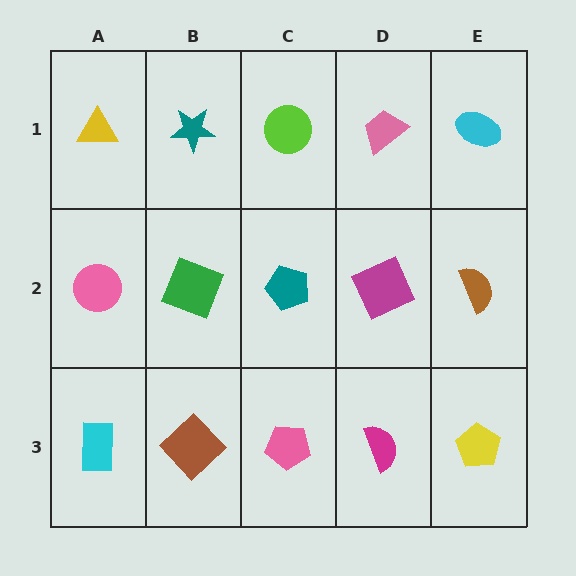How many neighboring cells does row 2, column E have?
3.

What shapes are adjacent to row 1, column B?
A green square (row 2, column B), a yellow triangle (row 1, column A), a lime circle (row 1, column C).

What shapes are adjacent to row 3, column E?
A brown semicircle (row 2, column E), a magenta semicircle (row 3, column D).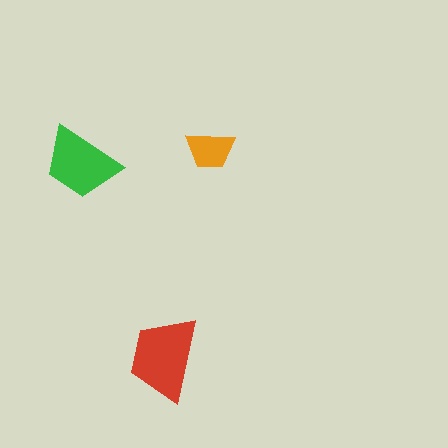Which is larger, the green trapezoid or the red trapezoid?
The red one.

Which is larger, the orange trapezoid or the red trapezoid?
The red one.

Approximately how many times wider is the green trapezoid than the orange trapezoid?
About 1.5 times wider.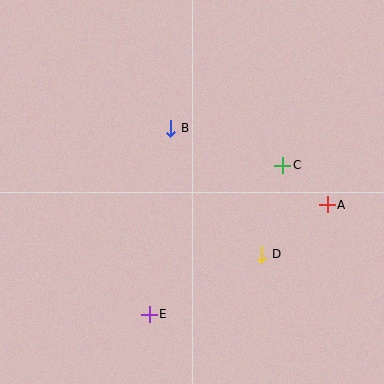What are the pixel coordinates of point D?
Point D is at (262, 254).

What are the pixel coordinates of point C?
Point C is at (283, 165).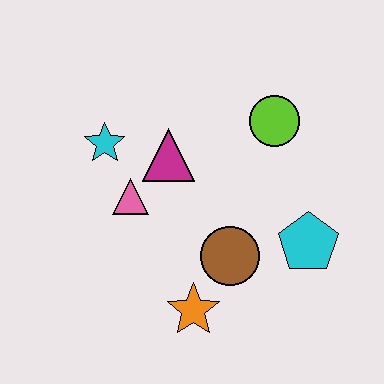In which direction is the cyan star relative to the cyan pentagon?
The cyan star is to the left of the cyan pentagon.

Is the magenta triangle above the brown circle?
Yes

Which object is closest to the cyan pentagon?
The brown circle is closest to the cyan pentagon.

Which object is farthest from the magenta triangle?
The cyan pentagon is farthest from the magenta triangle.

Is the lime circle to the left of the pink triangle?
No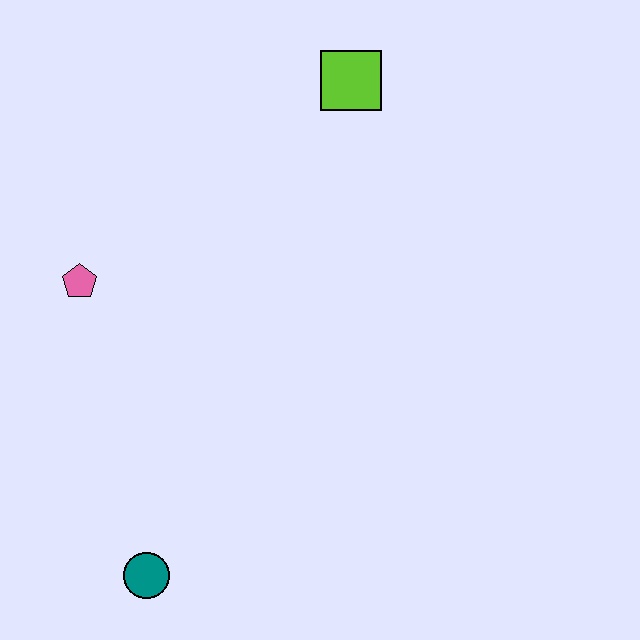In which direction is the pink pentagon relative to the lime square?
The pink pentagon is to the left of the lime square.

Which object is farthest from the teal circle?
The lime square is farthest from the teal circle.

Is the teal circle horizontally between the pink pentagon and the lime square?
Yes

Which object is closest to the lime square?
The pink pentagon is closest to the lime square.